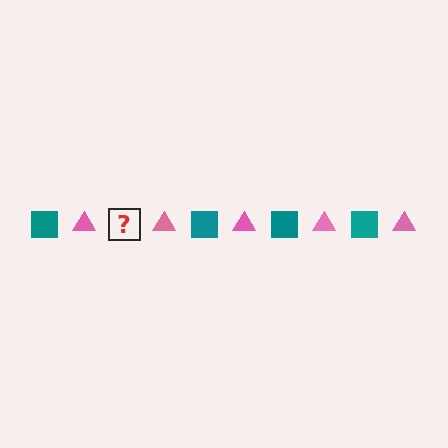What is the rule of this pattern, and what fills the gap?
The rule is that the pattern alternates between teal square and pink triangle. The gap should be filled with a teal square.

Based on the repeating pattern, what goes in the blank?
The blank should be a teal square.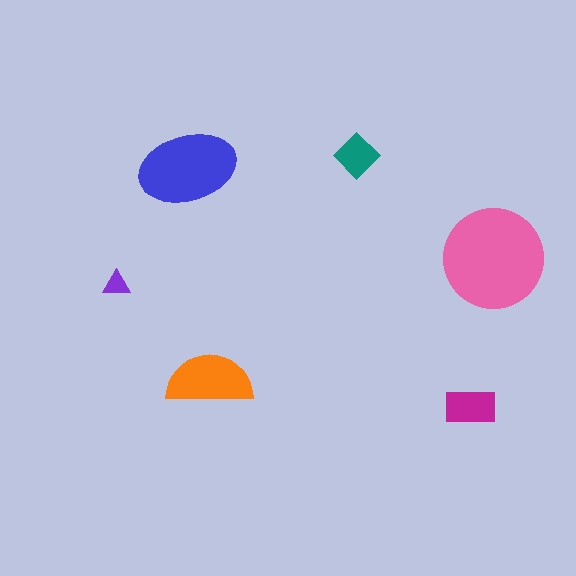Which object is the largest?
The pink circle.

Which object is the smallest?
The purple triangle.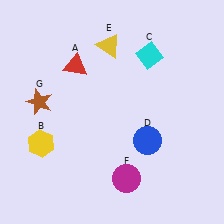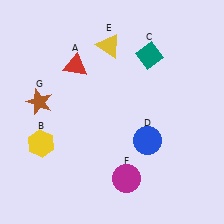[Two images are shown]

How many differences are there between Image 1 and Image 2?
There is 1 difference between the two images.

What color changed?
The diamond (C) changed from cyan in Image 1 to teal in Image 2.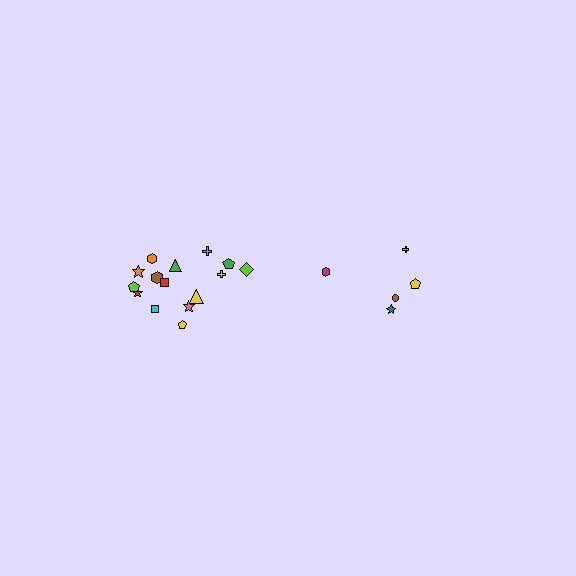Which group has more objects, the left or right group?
The left group.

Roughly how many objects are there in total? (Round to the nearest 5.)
Roughly 20 objects in total.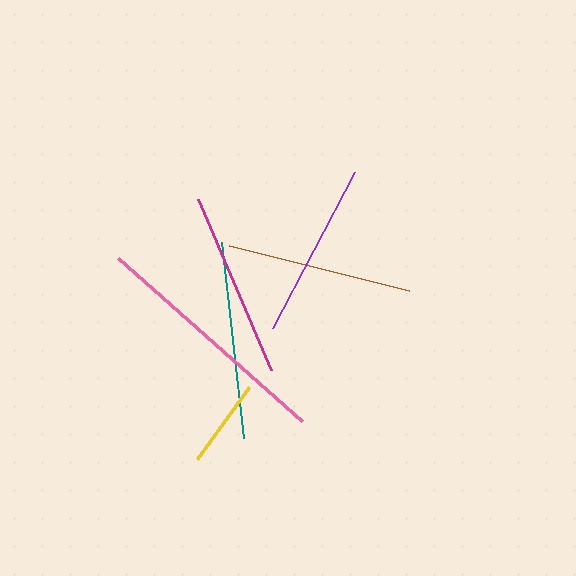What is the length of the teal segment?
The teal segment is approximately 197 pixels long.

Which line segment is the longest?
The pink line is the longest at approximately 246 pixels.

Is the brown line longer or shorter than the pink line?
The pink line is longer than the brown line.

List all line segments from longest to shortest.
From longest to shortest: pink, teal, magenta, brown, purple, yellow.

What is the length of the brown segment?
The brown segment is approximately 185 pixels long.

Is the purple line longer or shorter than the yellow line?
The purple line is longer than the yellow line.